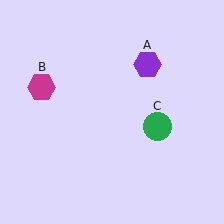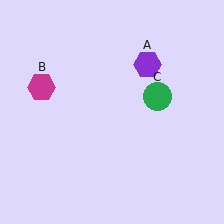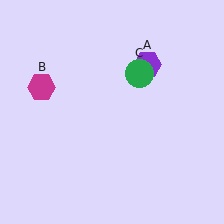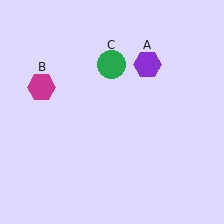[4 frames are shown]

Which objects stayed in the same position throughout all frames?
Purple hexagon (object A) and magenta hexagon (object B) remained stationary.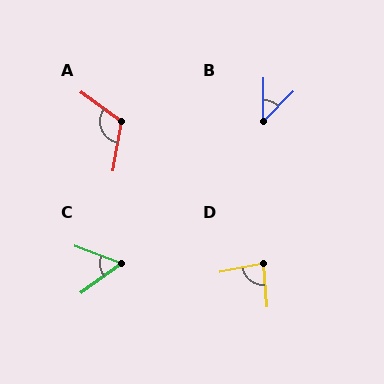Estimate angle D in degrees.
Approximately 83 degrees.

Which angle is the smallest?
B, at approximately 43 degrees.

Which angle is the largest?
A, at approximately 116 degrees.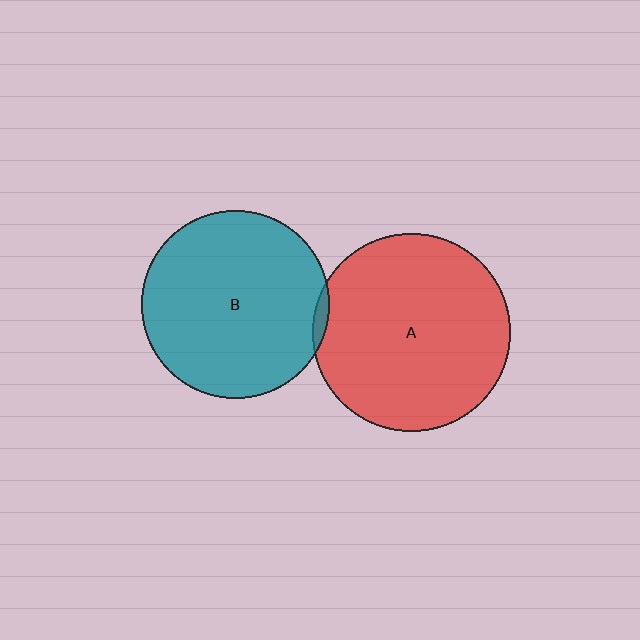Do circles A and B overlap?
Yes.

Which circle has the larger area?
Circle A (red).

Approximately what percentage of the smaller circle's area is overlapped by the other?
Approximately 5%.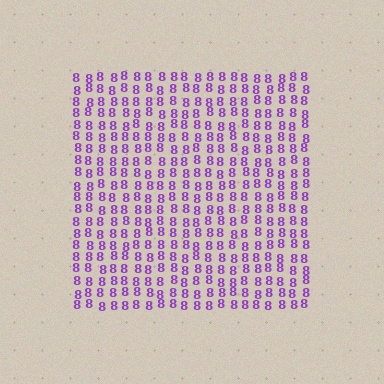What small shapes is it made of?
It is made of small digit 8's.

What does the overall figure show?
The overall figure shows a square.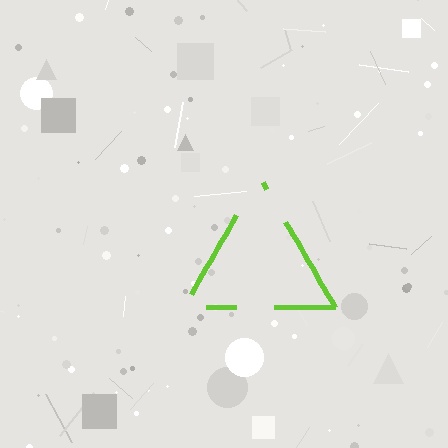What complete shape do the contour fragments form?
The contour fragments form a triangle.